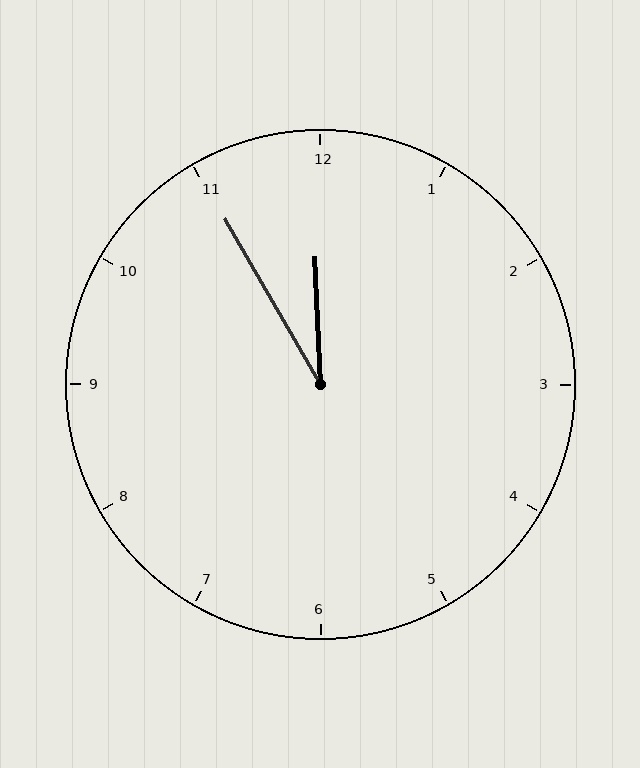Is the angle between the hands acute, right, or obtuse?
It is acute.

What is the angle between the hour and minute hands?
Approximately 28 degrees.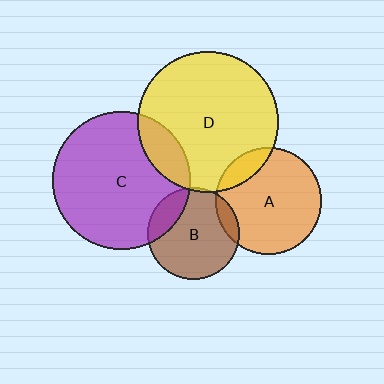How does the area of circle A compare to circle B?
Approximately 1.3 times.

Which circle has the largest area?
Circle D (yellow).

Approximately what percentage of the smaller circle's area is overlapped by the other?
Approximately 20%.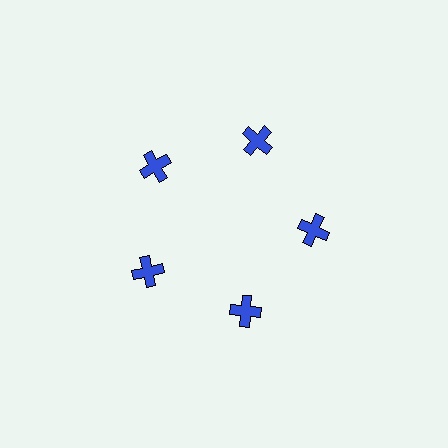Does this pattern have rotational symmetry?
Yes, this pattern has 5-fold rotational symmetry. It looks the same after rotating 72 degrees around the center.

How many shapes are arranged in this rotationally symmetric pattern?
There are 5 shapes, arranged in 5 groups of 1.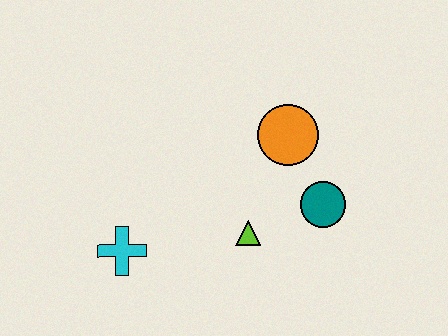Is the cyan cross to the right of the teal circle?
No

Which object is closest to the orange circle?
The teal circle is closest to the orange circle.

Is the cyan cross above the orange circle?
No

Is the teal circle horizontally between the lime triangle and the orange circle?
No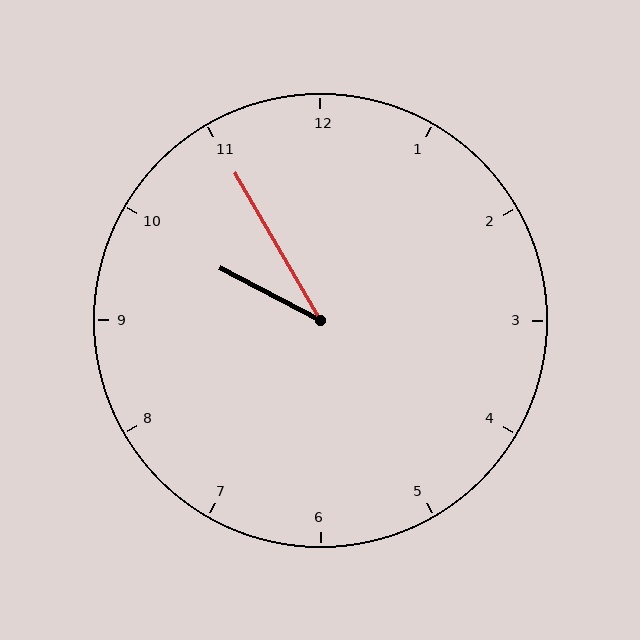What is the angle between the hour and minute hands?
Approximately 32 degrees.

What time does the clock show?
9:55.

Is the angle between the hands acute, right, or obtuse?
It is acute.